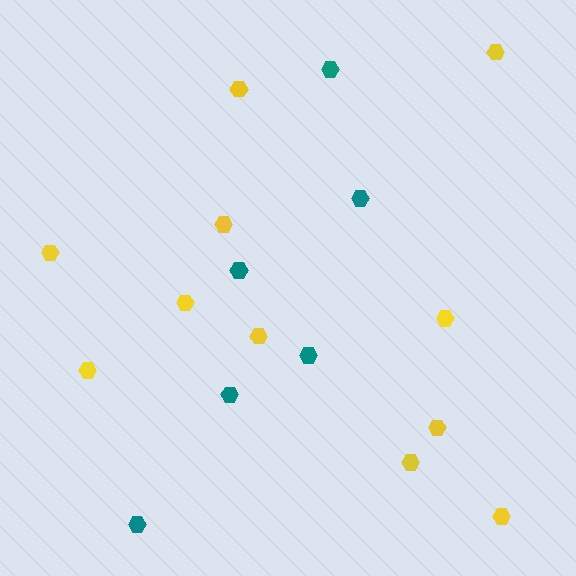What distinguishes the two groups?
There are 2 groups: one group of teal hexagons (6) and one group of yellow hexagons (11).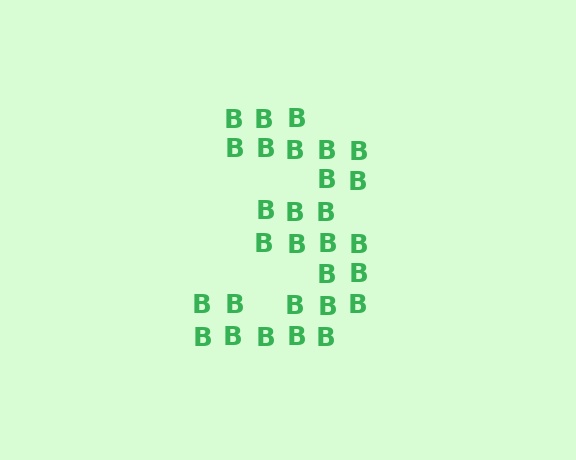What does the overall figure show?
The overall figure shows the digit 3.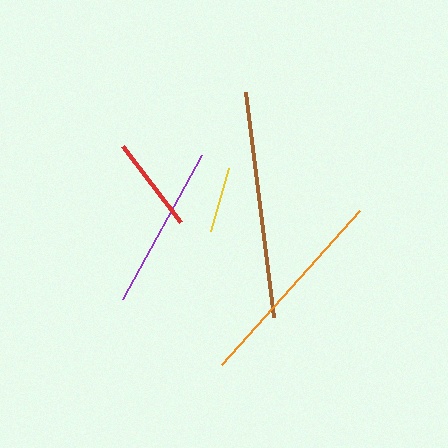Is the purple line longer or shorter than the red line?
The purple line is longer than the red line.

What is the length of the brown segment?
The brown segment is approximately 227 pixels long.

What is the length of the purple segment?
The purple segment is approximately 165 pixels long.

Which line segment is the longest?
The brown line is the longest at approximately 227 pixels.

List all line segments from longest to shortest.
From longest to shortest: brown, orange, purple, red, yellow.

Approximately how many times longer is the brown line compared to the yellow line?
The brown line is approximately 3.5 times the length of the yellow line.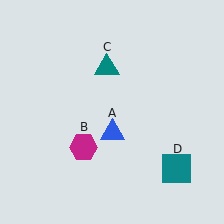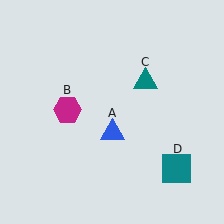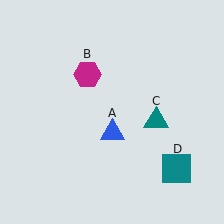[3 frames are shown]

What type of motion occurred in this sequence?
The magenta hexagon (object B), teal triangle (object C) rotated clockwise around the center of the scene.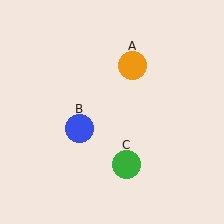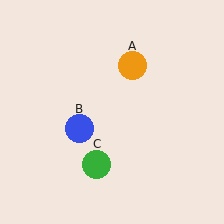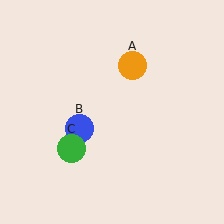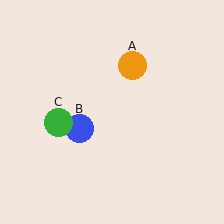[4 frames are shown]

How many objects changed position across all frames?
1 object changed position: green circle (object C).